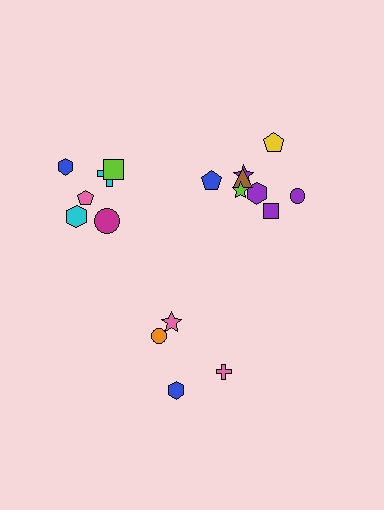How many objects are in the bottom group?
There are 4 objects.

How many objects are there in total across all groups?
There are 18 objects.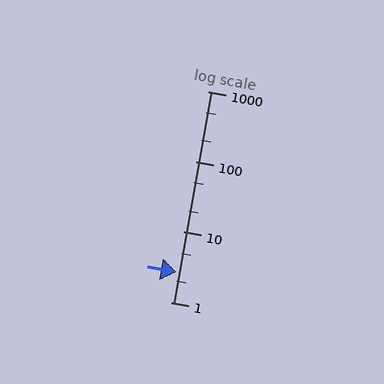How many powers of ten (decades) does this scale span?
The scale spans 3 decades, from 1 to 1000.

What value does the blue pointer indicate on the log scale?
The pointer indicates approximately 2.7.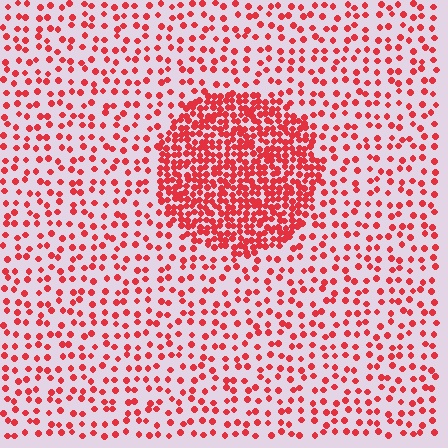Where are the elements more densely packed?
The elements are more densely packed inside the circle boundary.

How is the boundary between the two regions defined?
The boundary is defined by a change in element density (approximately 2.8x ratio). All elements are the same color, size, and shape.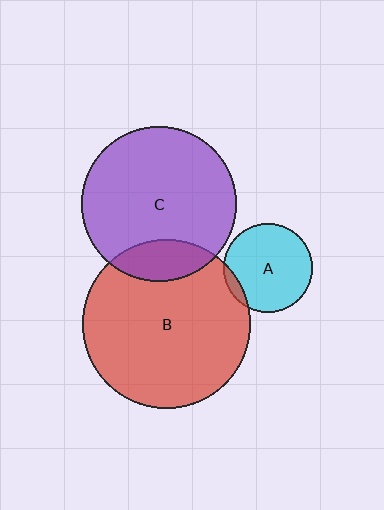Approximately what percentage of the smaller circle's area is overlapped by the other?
Approximately 15%.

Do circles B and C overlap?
Yes.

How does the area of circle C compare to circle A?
Approximately 3.0 times.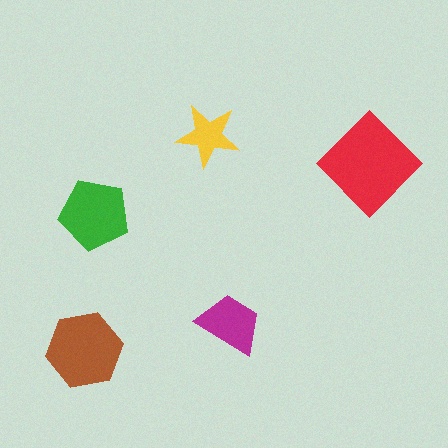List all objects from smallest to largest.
The yellow star, the magenta trapezoid, the green pentagon, the brown hexagon, the red diamond.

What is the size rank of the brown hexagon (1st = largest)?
2nd.